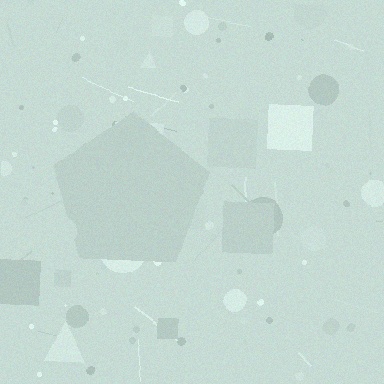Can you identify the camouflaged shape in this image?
The camouflaged shape is a pentagon.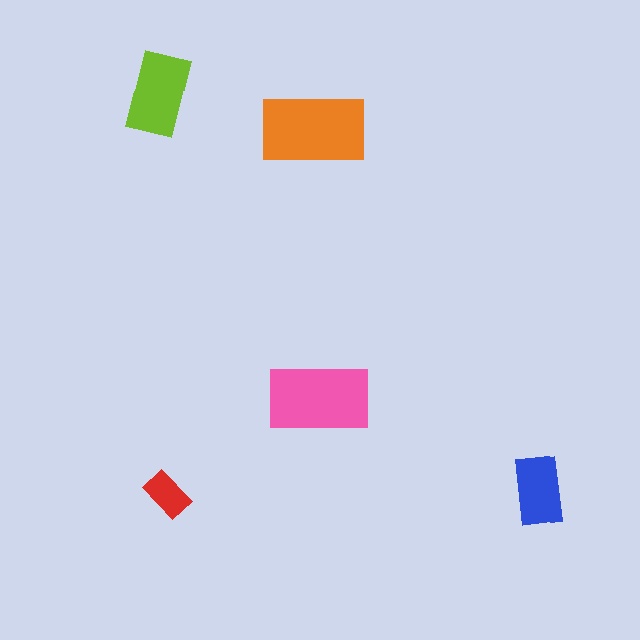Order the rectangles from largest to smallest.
the orange one, the pink one, the lime one, the blue one, the red one.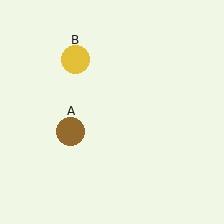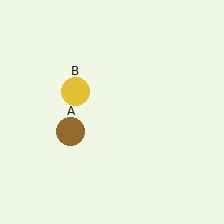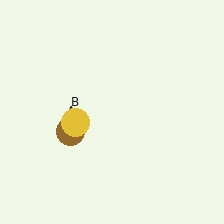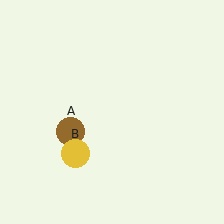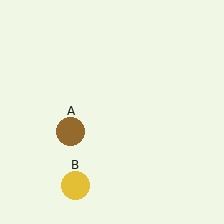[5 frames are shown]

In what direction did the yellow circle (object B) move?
The yellow circle (object B) moved down.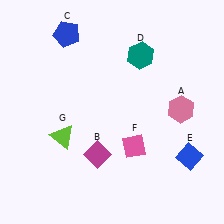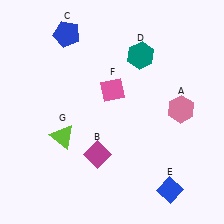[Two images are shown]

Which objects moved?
The objects that moved are: the blue diamond (E), the pink diamond (F).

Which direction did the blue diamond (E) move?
The blue diamond (E) moved down.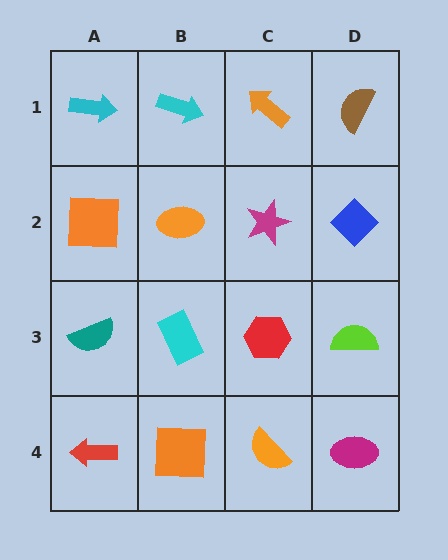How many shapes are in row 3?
4 shapes.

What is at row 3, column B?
A cyan rectangle.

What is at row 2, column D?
A blue diamond.